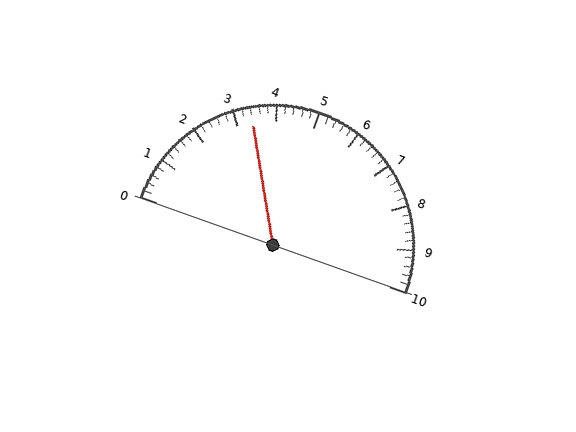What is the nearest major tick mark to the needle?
The nearest major tick mark is 3.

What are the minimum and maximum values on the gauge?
The gauge ranges from 0 to 10.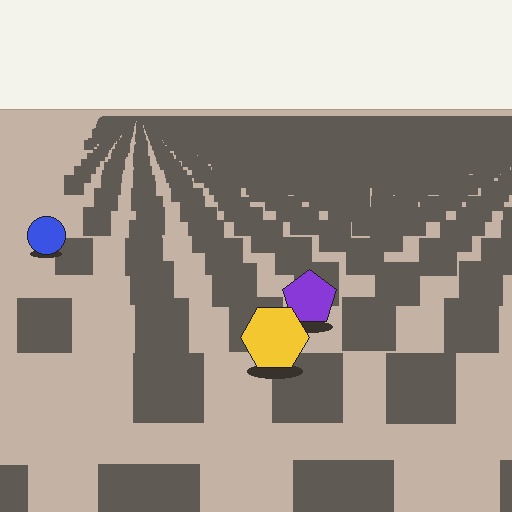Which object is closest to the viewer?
The yellow hexagon is closest. The texture marks near it are larger and more spread out.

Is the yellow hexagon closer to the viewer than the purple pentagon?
Yes. The yellow hexagon is closer — you can tell from the texture gradient: the ground texture is coarser near it.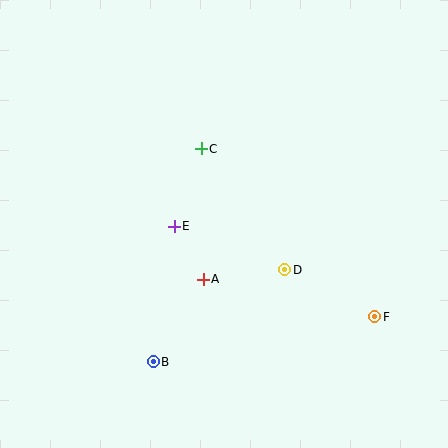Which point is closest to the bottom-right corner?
Point F is closest to the bottom-right corner.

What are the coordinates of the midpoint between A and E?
The midpoint between A and E is at (189, 253).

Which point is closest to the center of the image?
Point E at (174, 226) is closest to the center.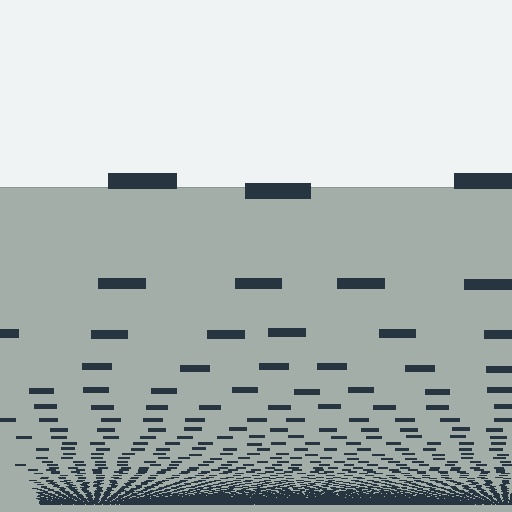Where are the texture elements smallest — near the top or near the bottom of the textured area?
Near the bottom.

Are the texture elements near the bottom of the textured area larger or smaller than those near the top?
Smaller. The gradient is inverted — elements near the bottom are smaller and denser.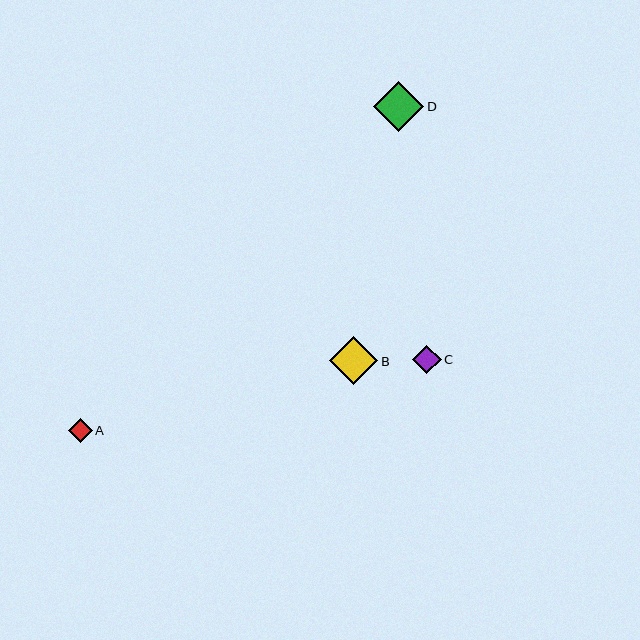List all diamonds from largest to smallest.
From largest to smallest: D, B, C, A.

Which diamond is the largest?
Diamond D is the largest with a size of approximately 50 pixels.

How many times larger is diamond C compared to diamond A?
Diamond C is approximately 1.2 times the size of diamond A.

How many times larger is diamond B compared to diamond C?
Diamond B is approximately 1.7 times the size of diamond C.